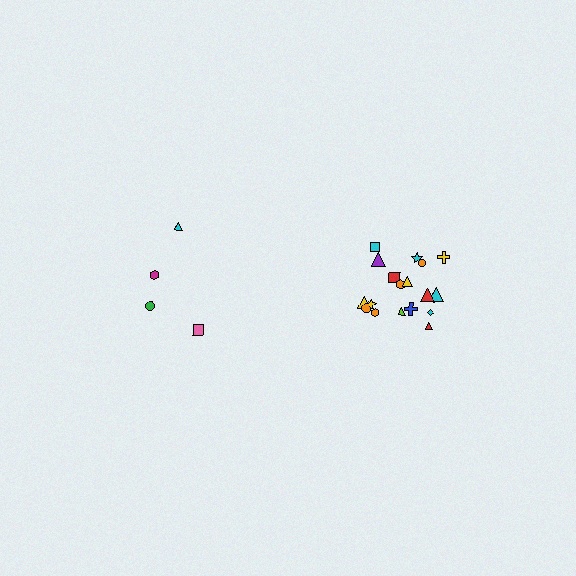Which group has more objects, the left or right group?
The right group.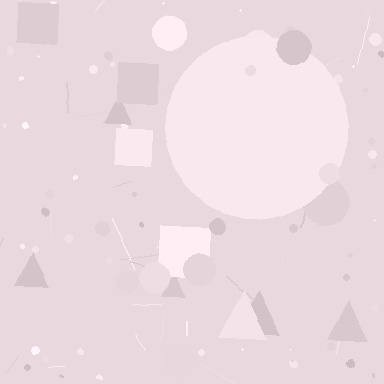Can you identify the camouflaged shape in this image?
The camouflaged shape is a circle.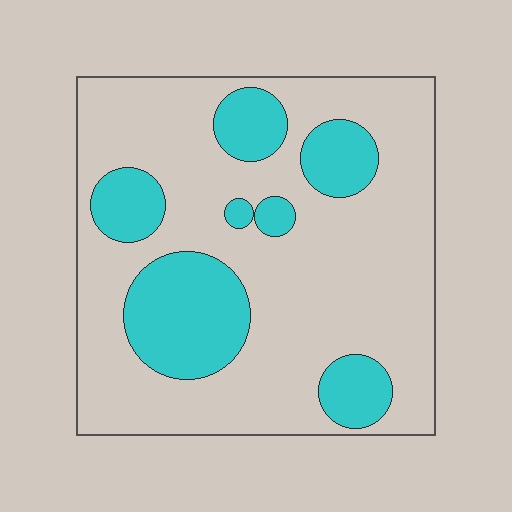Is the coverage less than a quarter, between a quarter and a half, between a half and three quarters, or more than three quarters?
Between a quarter and a half.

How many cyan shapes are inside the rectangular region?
7.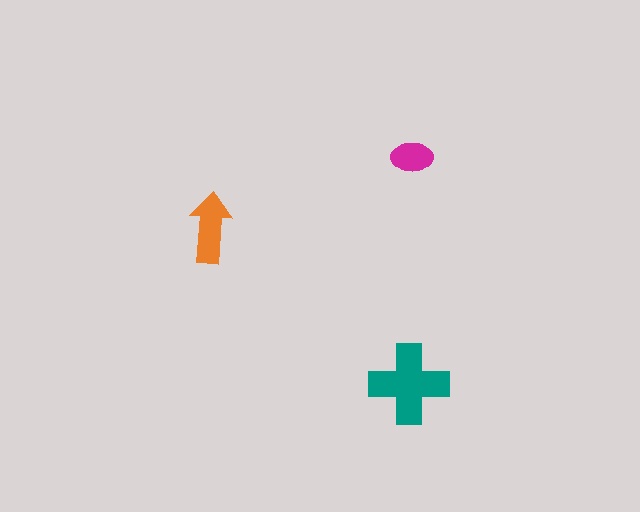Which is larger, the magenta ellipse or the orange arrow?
The orange arrow.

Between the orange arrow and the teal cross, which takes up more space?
The teal cross.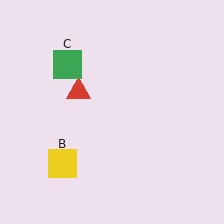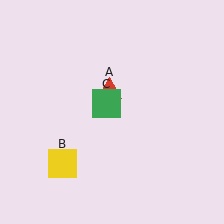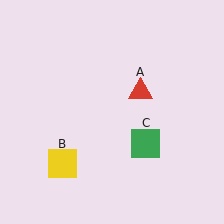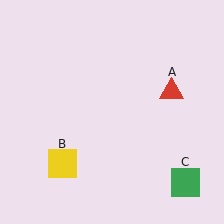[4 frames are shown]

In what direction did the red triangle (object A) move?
The red triangle (object A) moved right.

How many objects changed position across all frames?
2 objects changed position: red triangle (object A), green square (object C).